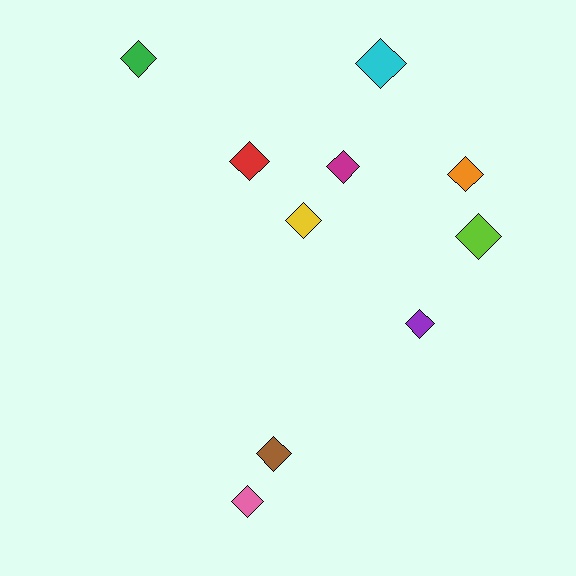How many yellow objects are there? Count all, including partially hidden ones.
There is 1 yellow object.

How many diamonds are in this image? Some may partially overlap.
There are 10 diamonds.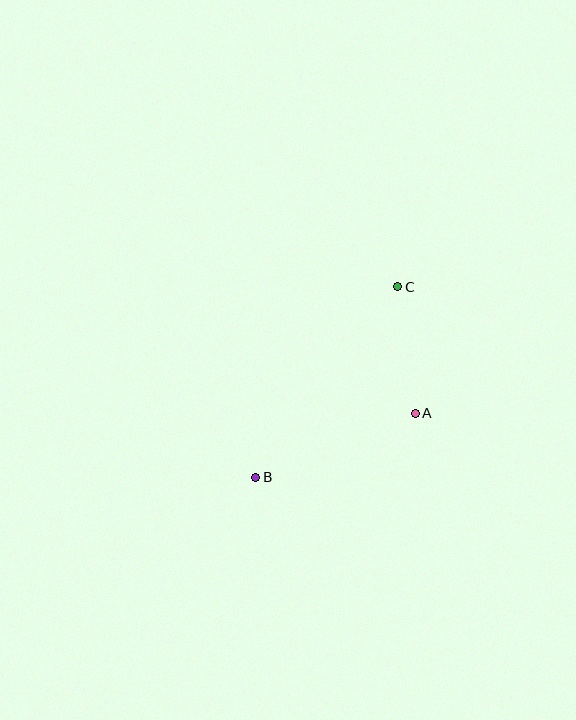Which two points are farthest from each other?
Points B and C are farthest from each other.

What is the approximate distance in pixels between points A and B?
The distance between A and B is approximately 172 pixels.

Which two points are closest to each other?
Points A and C are closest to each other.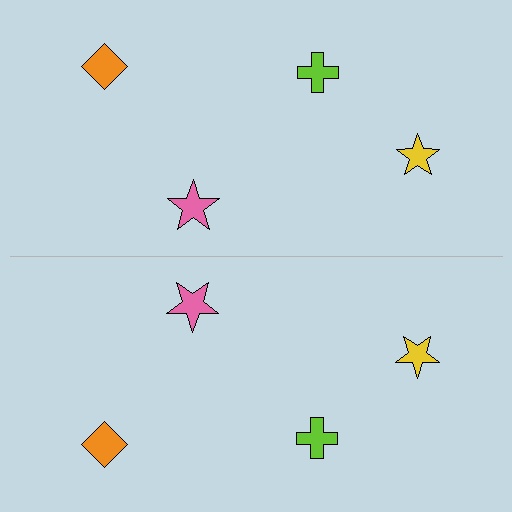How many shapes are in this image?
There are 8 shapes in this image.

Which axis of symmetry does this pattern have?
The pattern has a horizontal axis of symmetry running through the center of the image.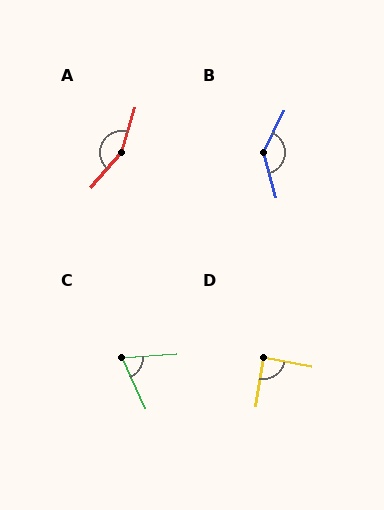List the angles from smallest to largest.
C (70°), D (88°), B (138°), A (156°).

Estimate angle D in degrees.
Approximately 88 degrees.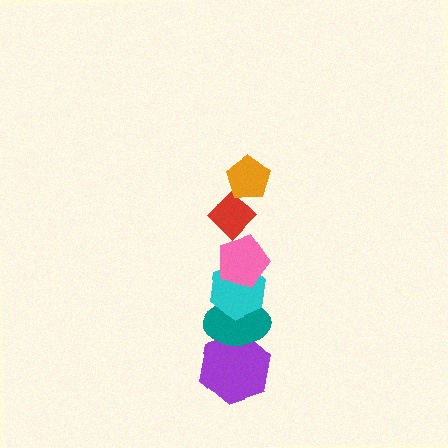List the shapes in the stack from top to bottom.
From top to bottom: the orange pentagon, the red diamond, the pink pentagon, the cyan hexagon, the teal ellipse, the purple hexagon.